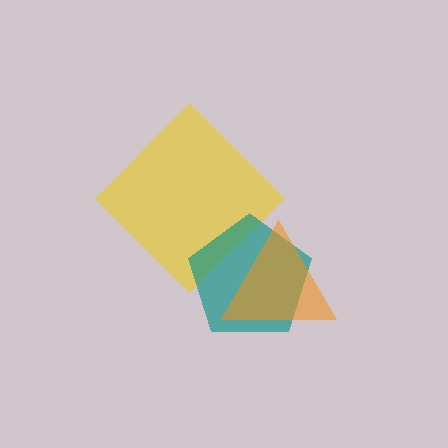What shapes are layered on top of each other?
The layered shapes are: a yellow diamond, a teal pentagon, an orange triangle.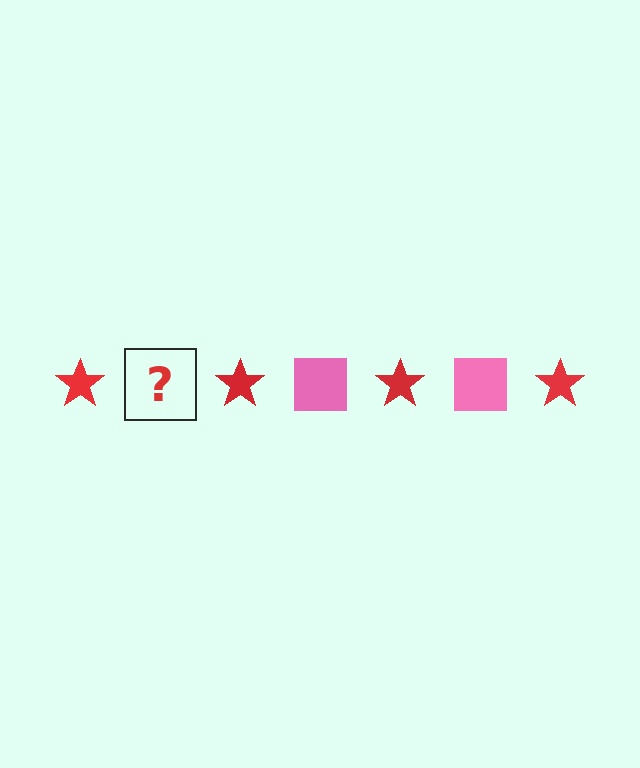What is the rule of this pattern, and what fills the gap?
The rule is that the pattern alternates between red star and pink square. The gap should be filled with a pink square.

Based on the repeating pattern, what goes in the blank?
The blank should be a pink square.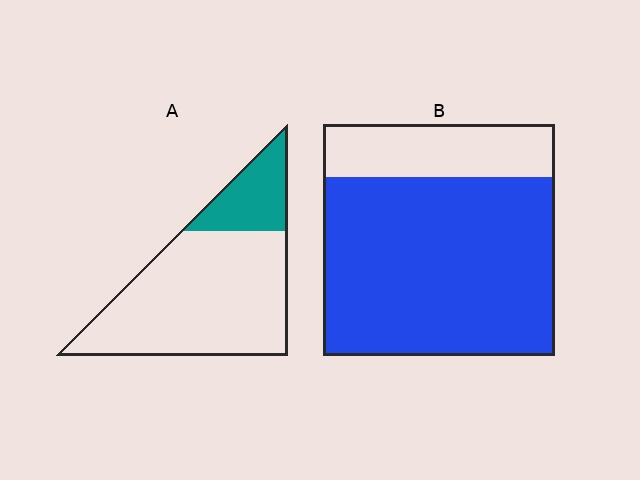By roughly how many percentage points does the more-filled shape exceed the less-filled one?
By roughly 55 percentage points (B over A).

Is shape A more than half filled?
No.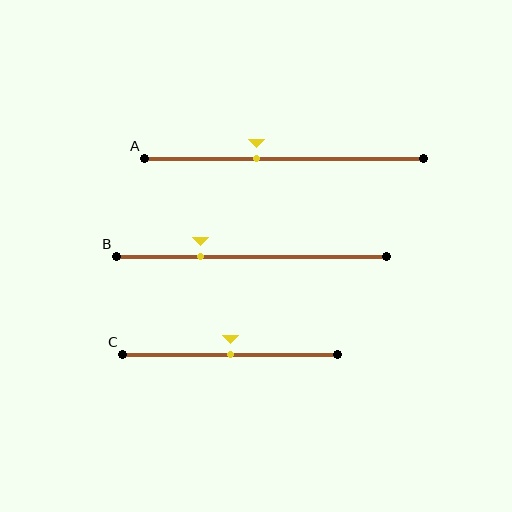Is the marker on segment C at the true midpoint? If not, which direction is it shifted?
Yes, the marker on segment C is at the true midpoint.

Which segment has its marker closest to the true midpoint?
Segment C has its marker closest to the true midpoint.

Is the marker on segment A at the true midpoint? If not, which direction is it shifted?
No, the marker on segment A is shifted to the left by about 10% of the segment length.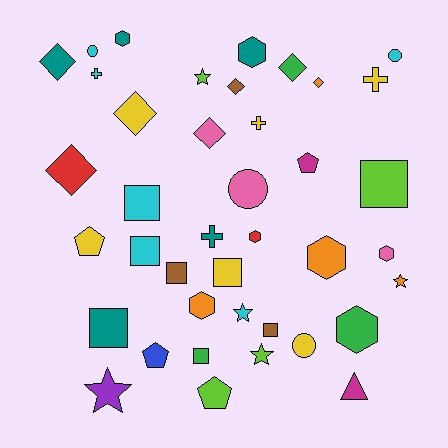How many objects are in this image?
There are 40 objects.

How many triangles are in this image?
There is 1 triangle.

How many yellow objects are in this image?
There are 6 yellow objects.